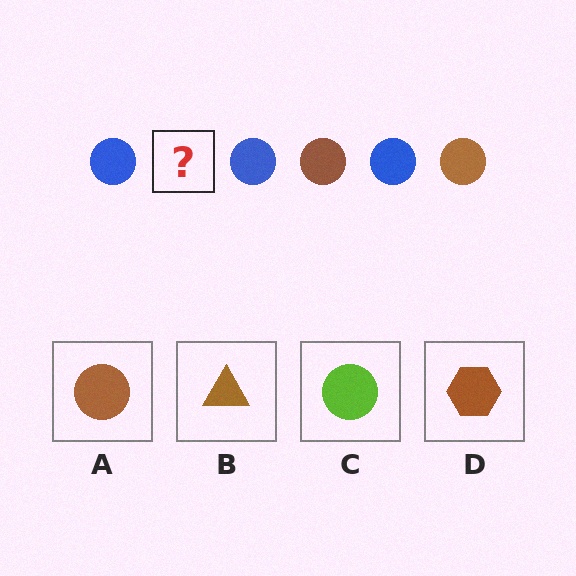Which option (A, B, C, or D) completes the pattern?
A.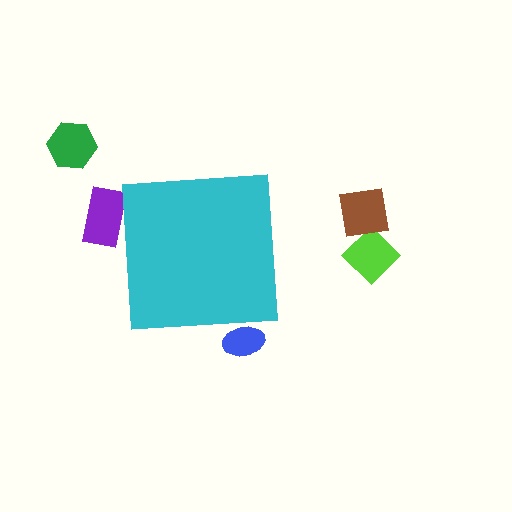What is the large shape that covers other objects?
A cyan square.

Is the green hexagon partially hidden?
No, the green hexagon is fully visible.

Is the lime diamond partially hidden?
No, the lime diamond is fully visible.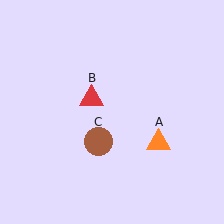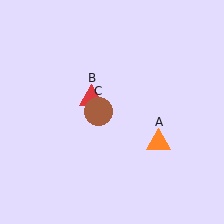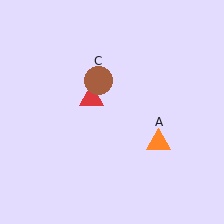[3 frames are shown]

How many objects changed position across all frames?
1 object changed position: brown circle (object C).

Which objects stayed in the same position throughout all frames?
Orange triangle (object A) and red triangle (object B) remained stationary.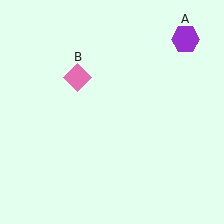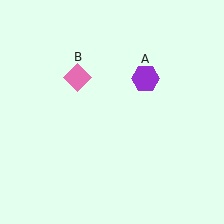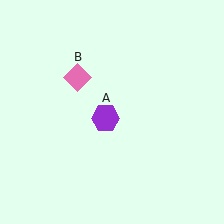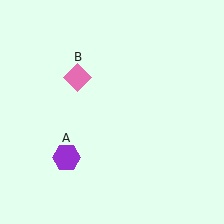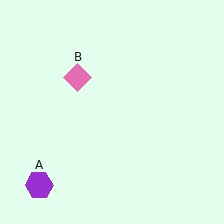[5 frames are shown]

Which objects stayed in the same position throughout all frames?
Pink diamond (object B) remained stationary.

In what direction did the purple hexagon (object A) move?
The purple hexagon (object A) moved down and to the left.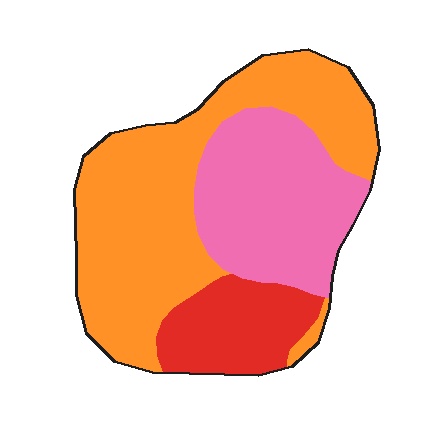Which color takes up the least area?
Red, at roughly 15%.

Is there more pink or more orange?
Orange.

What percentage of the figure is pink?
Pink covers around 30% of the figure.